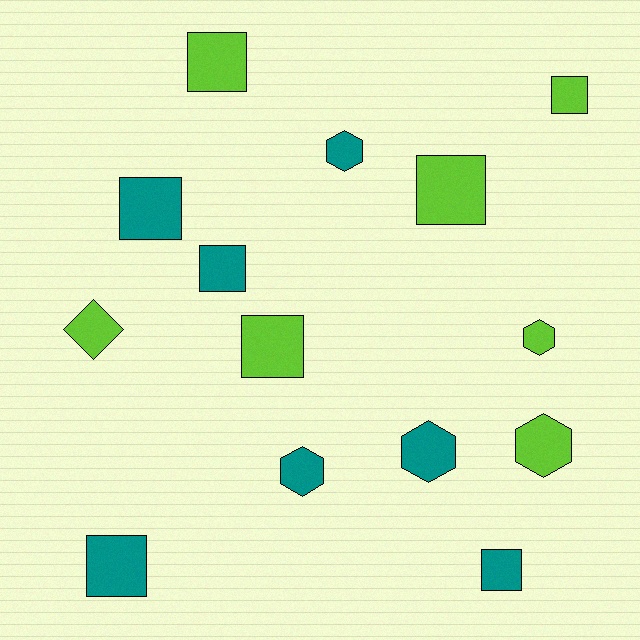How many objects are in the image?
There are 14 objects.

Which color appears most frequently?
Lime, with 7 objects.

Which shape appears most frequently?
Square, with 8 objects.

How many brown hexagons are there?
There are no brown hexagons.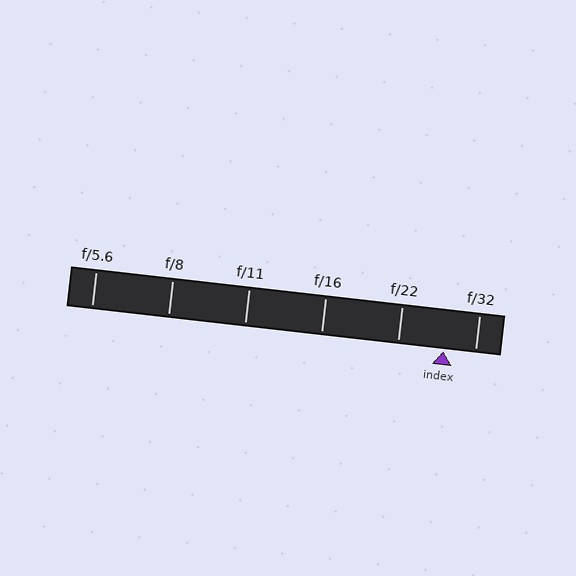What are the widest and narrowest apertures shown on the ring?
The widest aperture shown is f/5.6 and the narrowest is f/32.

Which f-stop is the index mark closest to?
The index mark is closest to f/32.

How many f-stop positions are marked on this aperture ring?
There are 6 f-stop positions marked.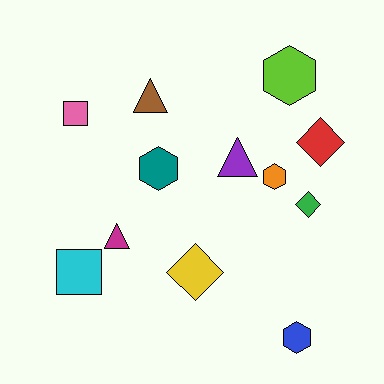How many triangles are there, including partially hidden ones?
There are 3 triangles.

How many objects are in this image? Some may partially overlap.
There are 12 objects.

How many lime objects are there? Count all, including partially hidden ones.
There is 1 lime object.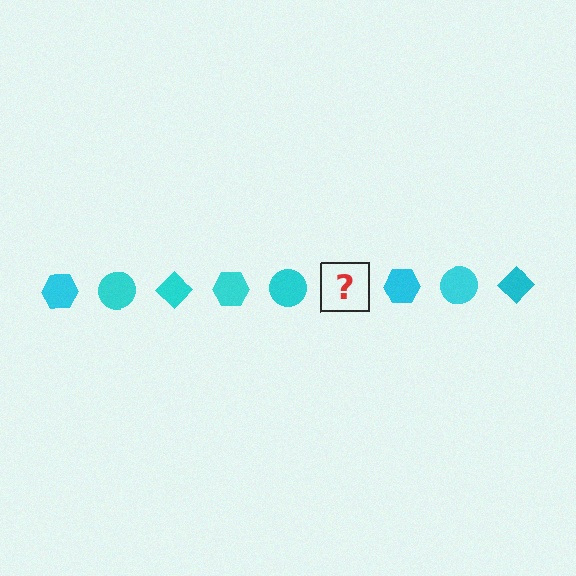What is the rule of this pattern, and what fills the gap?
The rule is that the pattern cycles through hexagon, circle, diamond shapes in cyan. The gap should be filled with a cyan diamond.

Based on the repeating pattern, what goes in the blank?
The blank should be a cyan diamond.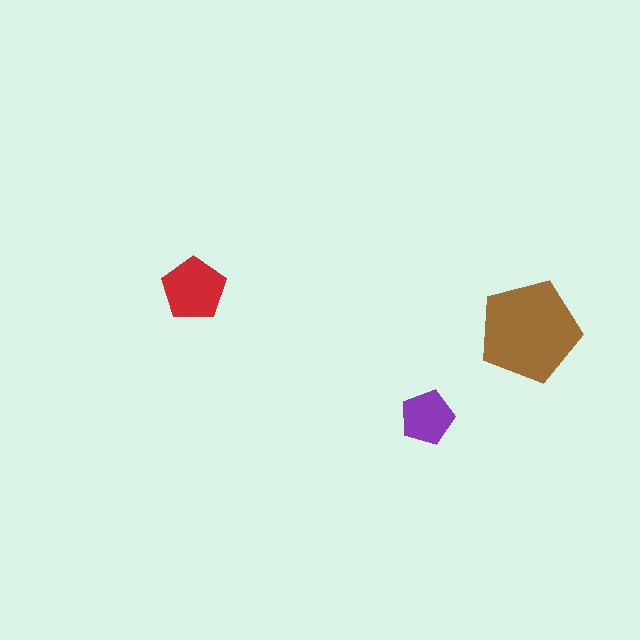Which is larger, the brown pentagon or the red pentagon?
The brown one.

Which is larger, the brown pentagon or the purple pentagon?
The brown one.